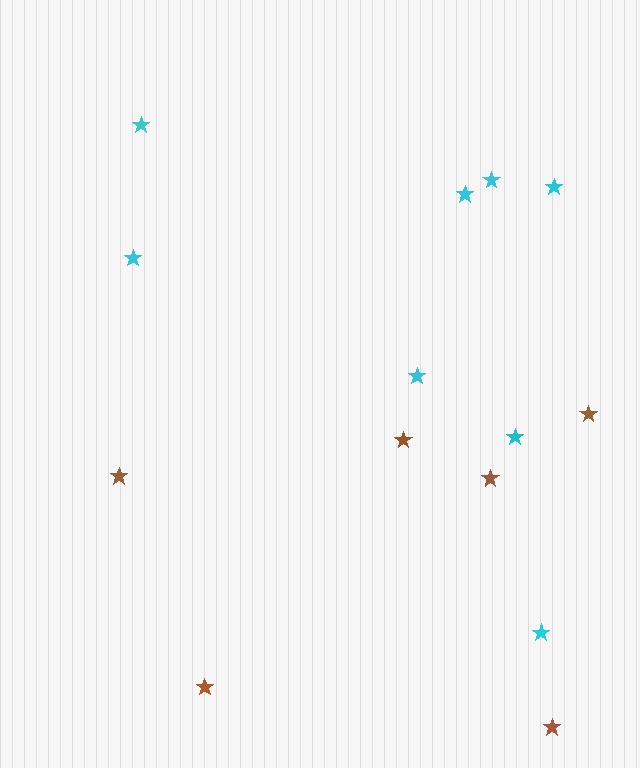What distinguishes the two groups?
There are 2 groups: one group of cyan stars (8) and one group of brown stars (6).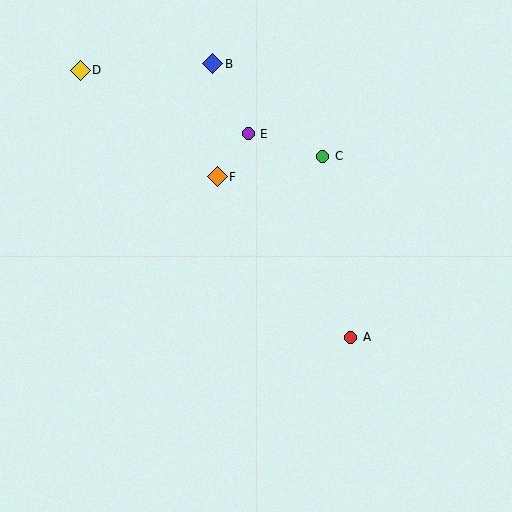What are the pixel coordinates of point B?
Point B is at (213, 64).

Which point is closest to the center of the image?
Point F at (217, 177) is closest to the center.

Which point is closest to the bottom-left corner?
Point A is closest to the bottom-left corner.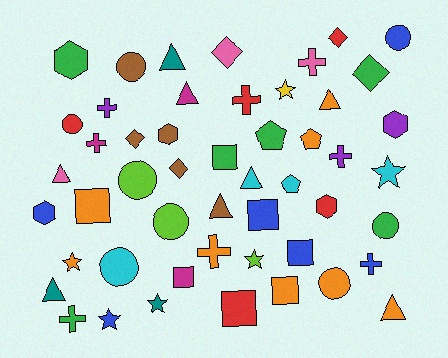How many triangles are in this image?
There are 8 triangles.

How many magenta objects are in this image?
There are 3 magenta objects.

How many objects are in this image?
There are 50 objects.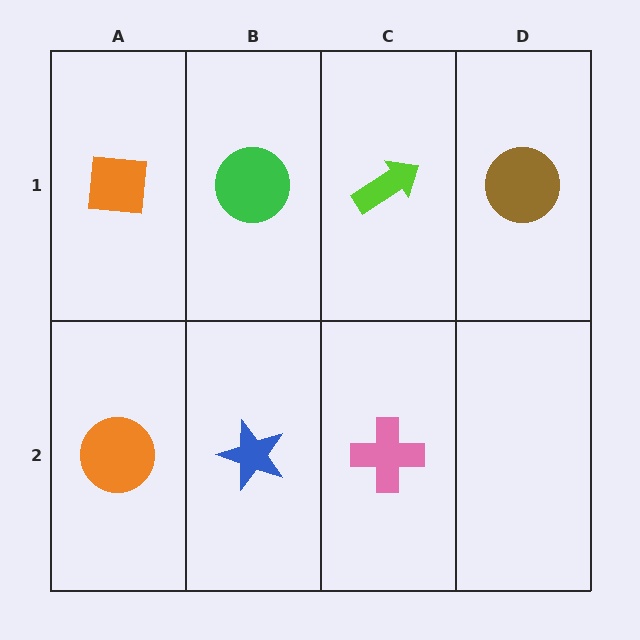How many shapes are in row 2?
3 shapes.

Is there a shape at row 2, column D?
No, that cell is empty.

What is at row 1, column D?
A brown circle.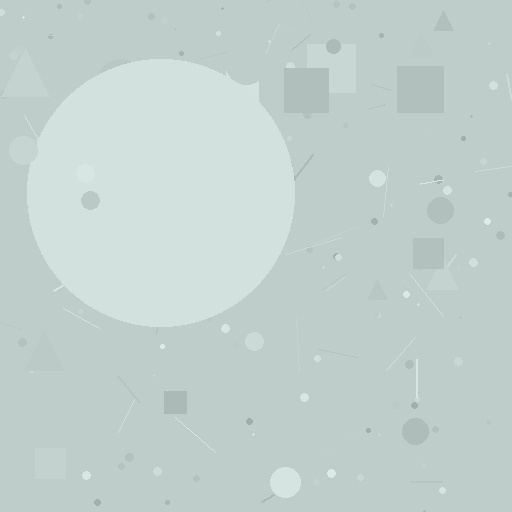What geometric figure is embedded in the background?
A circle is embedded in the background.